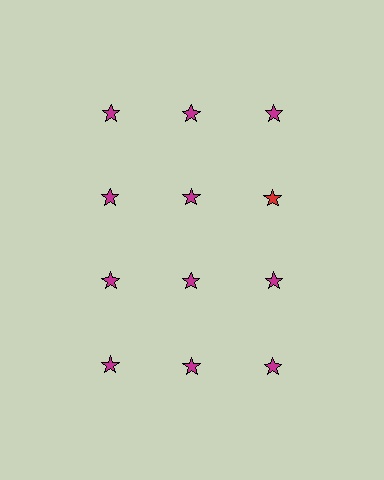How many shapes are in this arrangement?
There are 12 shapes arranged in a grid pattern.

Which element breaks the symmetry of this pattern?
The red star in the second row, center column breaks the symmetry. All other shapes are magenta stars.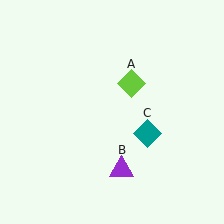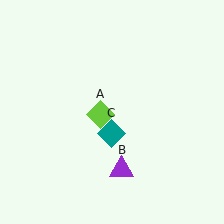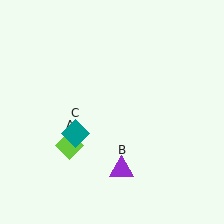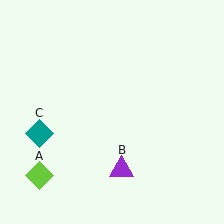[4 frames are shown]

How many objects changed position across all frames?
2 objects changed position: lime diamond (object A), teal diamond (object C).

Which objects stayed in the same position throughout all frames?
Purple triangle (object B) remained stationary.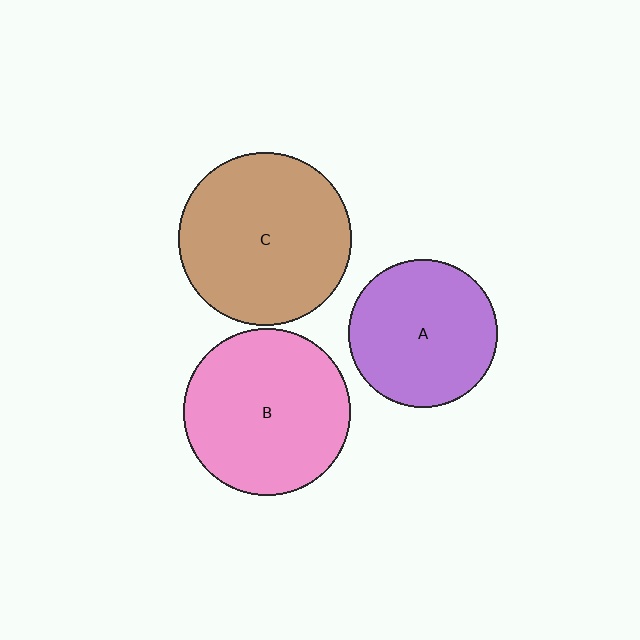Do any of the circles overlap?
No, none of the circles overlap.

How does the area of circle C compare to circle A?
Approximately 1.4 times.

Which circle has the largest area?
Circle C (brown).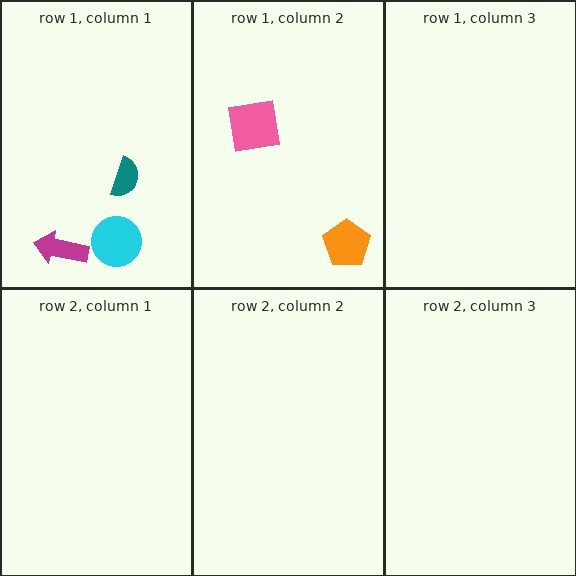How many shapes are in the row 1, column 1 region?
3.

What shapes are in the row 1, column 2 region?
The orange pentagon, the pink square.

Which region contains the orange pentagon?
The row 1, column 2 region.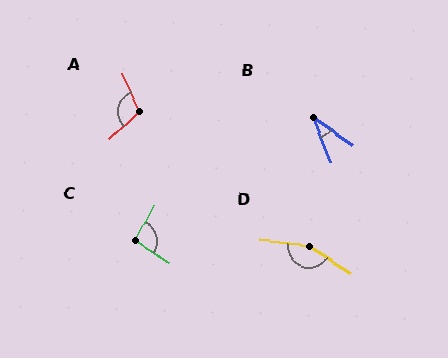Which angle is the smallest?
B, at approximately 34 degrees.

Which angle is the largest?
D, at approximately 154 degrees.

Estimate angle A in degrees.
Approximately 110 degrees.